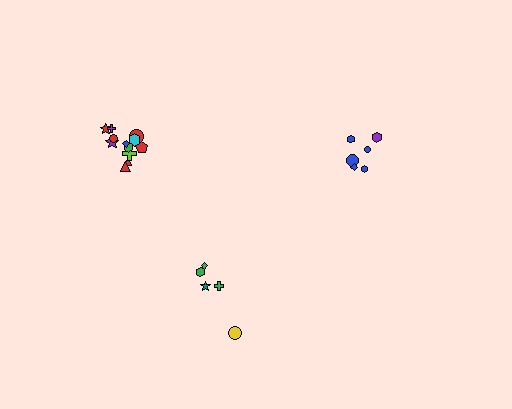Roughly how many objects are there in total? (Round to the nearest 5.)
Roughly 25 objects in total.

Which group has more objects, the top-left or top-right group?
The top-left group.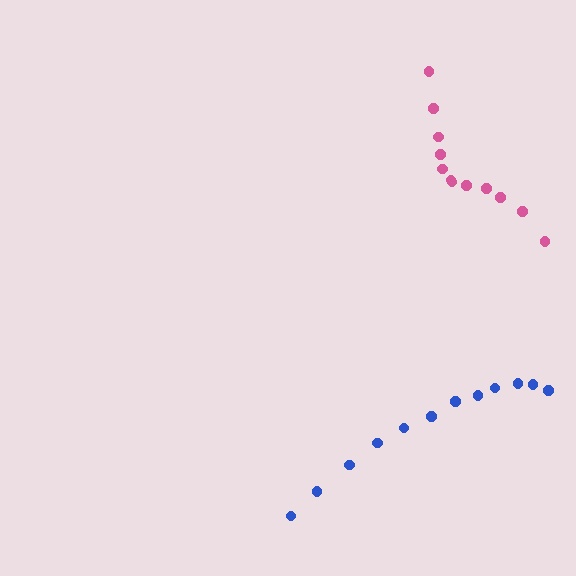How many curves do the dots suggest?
There are 2 distinct paths.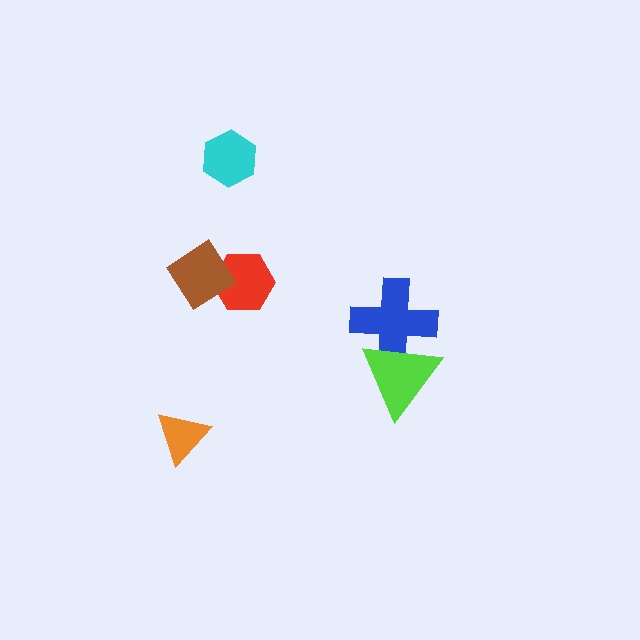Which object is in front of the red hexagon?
The brown diamond is in front of the red hexagon.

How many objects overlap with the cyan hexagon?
0 objects overlap with the cyan hexagon.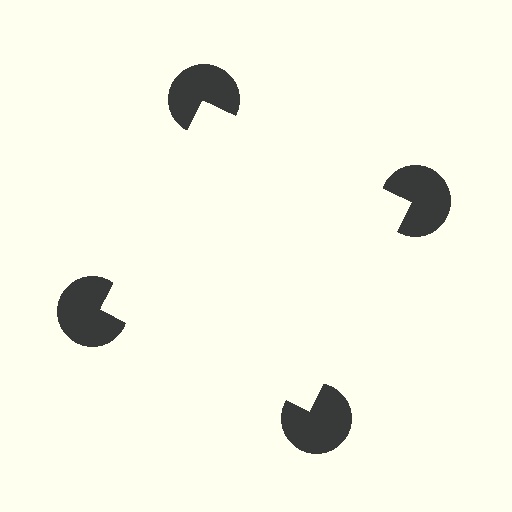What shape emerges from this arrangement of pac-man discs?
An illusory square — its edges are inferred from the aligned wedge cuts in the pac-man discs, not physically drawn.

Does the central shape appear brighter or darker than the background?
It typically appears slightly brighter than the background, even though no actual brightness change is drawn.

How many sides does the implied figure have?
4 sides.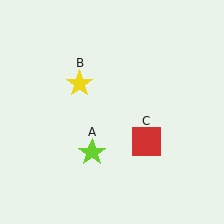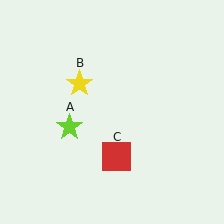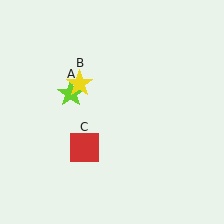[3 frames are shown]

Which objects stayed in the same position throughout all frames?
Yellow star (object B) remained stationary.